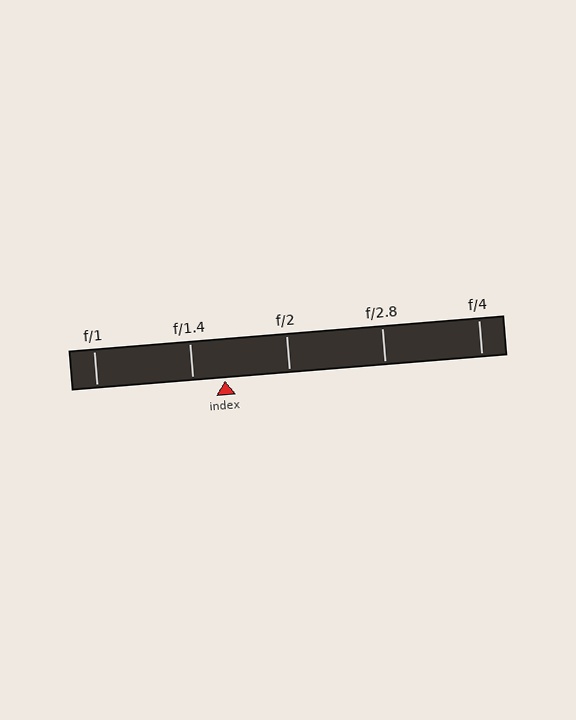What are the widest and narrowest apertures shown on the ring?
The widest aperture shown is f/1 and the narrowest is f/4.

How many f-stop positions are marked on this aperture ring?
There are 5 f-stop positions marked.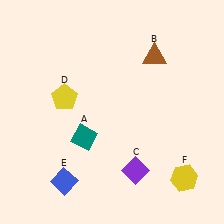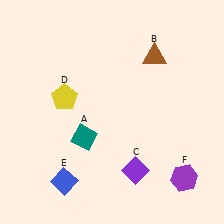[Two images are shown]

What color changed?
The hexagon (F) changed from yellow in Image 1 to purple in Image 2.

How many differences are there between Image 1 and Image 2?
There is 1 difference between the two images.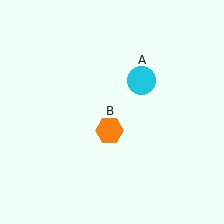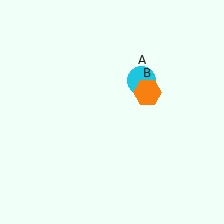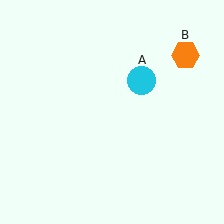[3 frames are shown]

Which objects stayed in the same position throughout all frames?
Cyan circle (object A) remained stationary.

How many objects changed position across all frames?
1 object changed position: orange hexagon (object B).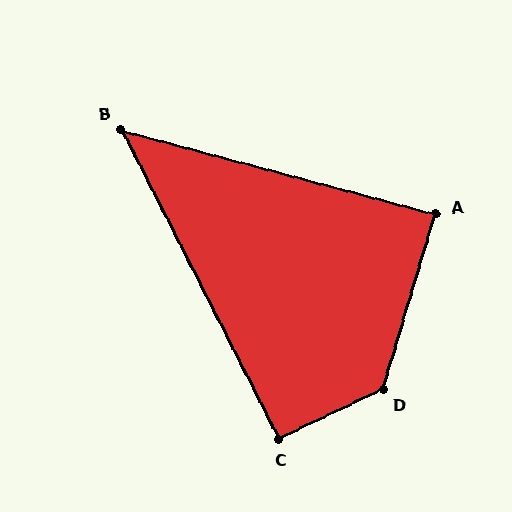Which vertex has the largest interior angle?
D, at approximately 132 degrees.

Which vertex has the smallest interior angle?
B, at approximately 48 degrees.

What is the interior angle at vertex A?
Approximately 88 degrees (approximately right).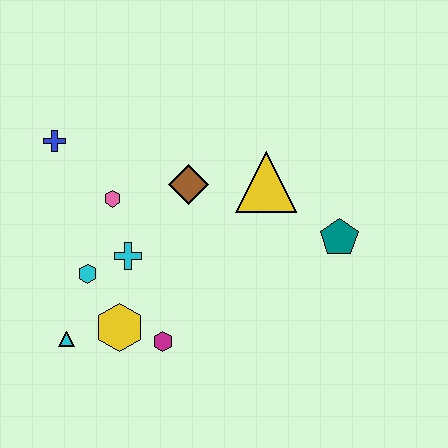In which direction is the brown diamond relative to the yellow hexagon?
The brown diamond is above the yellow hexagon.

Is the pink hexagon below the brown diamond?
Yes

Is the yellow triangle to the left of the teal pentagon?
Yes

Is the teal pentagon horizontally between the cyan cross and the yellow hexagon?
No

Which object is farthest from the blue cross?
The teal pentagon is farthest from the blue cross.